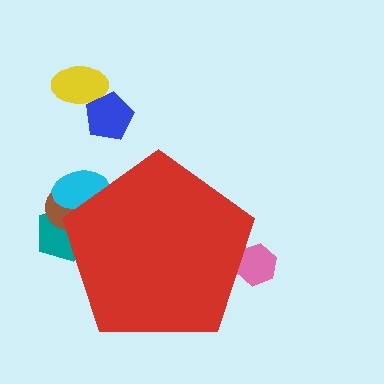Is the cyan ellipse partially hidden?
Yes, the cyan ellipse is partially hidden behind the red pentagon.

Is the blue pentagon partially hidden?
No, the blue pentagon is fully visible.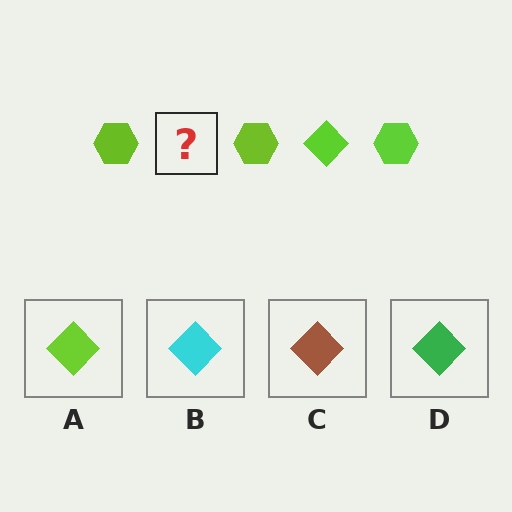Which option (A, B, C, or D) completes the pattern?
A.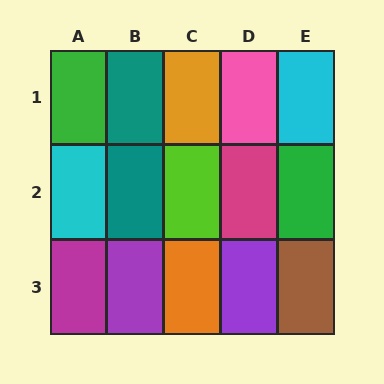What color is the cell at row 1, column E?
Cyan.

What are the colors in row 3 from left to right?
Magenta, purple, orange, purple, brown.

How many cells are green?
2 cells are green.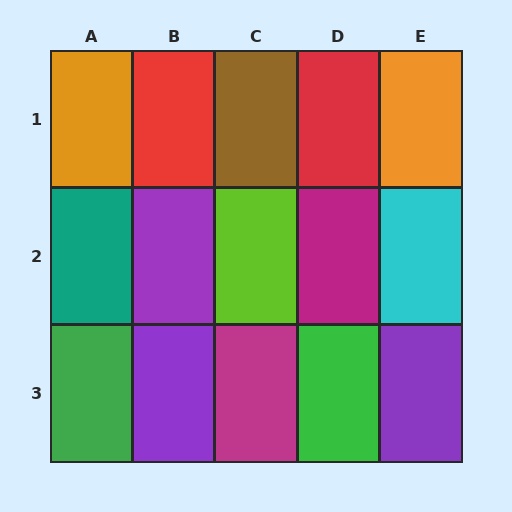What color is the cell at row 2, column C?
Lime.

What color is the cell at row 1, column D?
Red.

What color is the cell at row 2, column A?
Teal.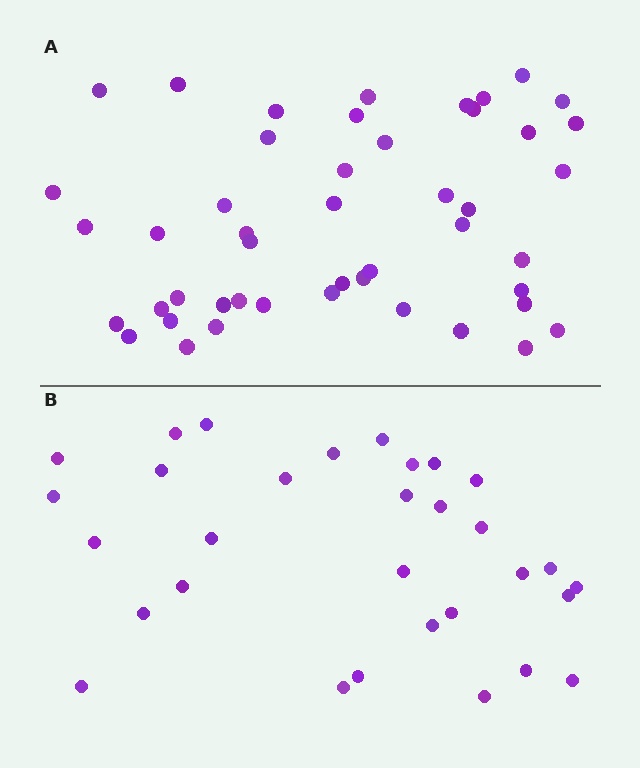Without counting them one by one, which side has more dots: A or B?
Region A (the top region) has more dots.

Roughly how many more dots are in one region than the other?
Region A has approximately 15 more dots than region B.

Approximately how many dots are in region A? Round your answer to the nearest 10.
About 50 dots. (The exact count is 47, which rounds to 50.)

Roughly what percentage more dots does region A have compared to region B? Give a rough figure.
About 50% more.